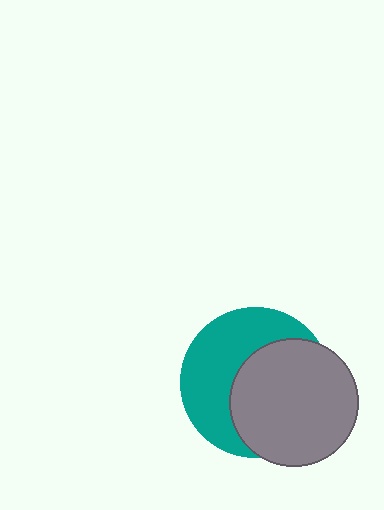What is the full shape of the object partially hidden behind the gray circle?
The partially hidden object is a teal circle.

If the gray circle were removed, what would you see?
You would see the complete teal circle.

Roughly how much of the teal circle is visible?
About half of it is visible (roughly 48%).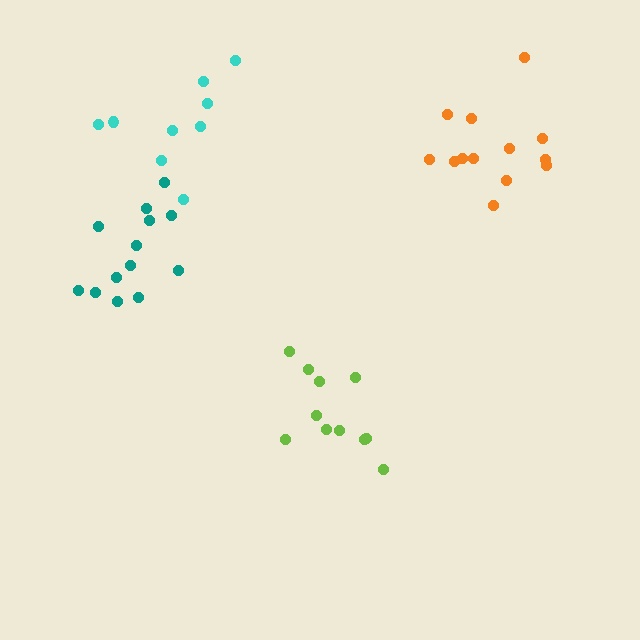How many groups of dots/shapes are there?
There are 4 groups.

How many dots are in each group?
Group 1: 13 dots, Group 2: 11 dots, Group 3: 9 dots, Group 4: 13 dots (46 total).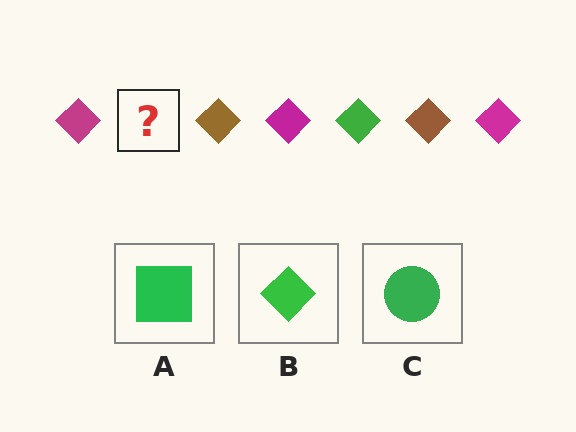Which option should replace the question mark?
Option B.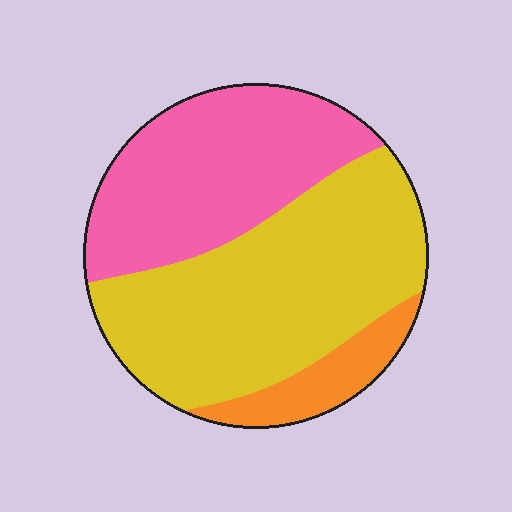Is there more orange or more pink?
Pink.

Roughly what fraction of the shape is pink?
Pink takes up between a quarter and a half of the shape.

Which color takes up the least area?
Orange, at roughly 10%.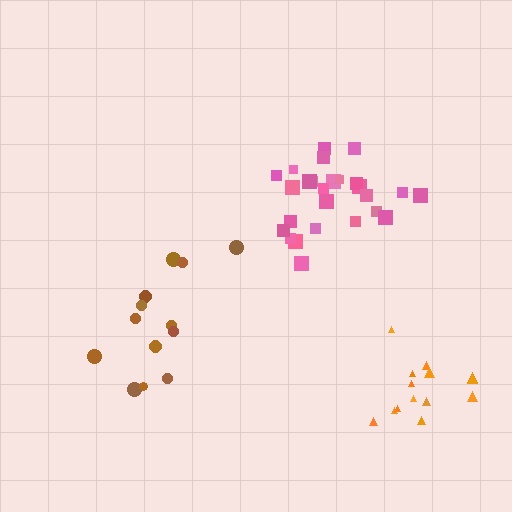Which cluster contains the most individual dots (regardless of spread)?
Pink (26).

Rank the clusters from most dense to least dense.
pink, orange, brown.